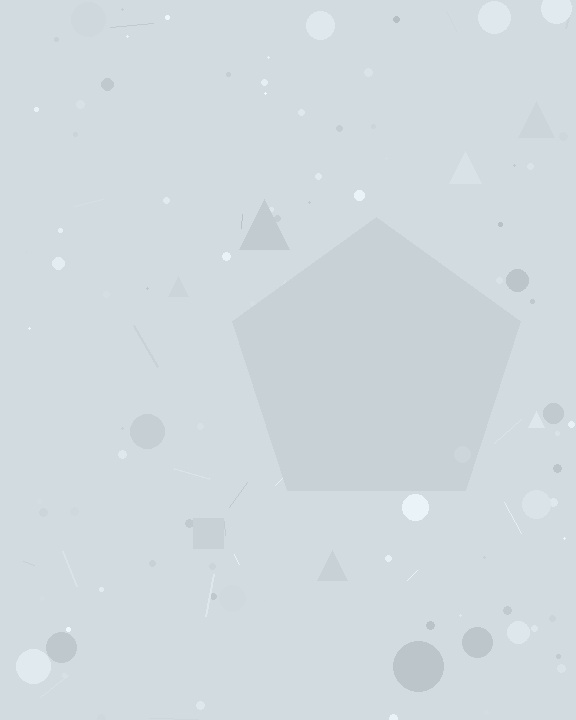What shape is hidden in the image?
A pentagon is hidden in the image.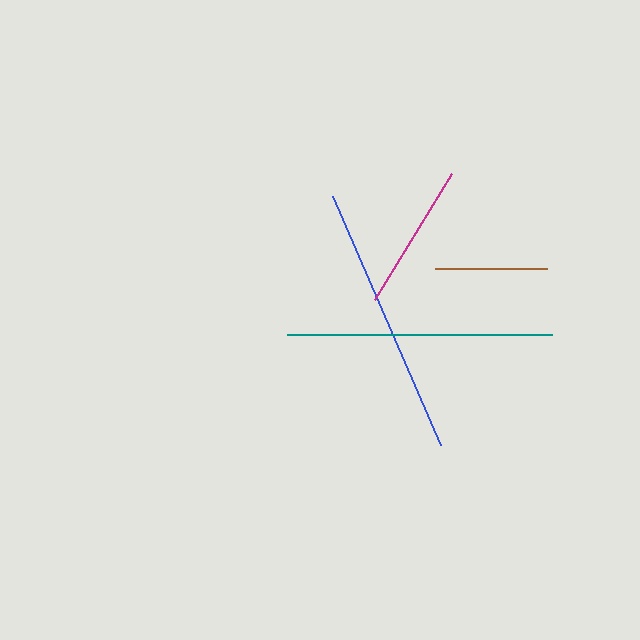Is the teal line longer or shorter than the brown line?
The teal line is longer than the brown line.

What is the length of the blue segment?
The blue segment is approximately 271 pixels long.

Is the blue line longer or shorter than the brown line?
The blue line is longer than the brown line.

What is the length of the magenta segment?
The magenta segment is approximately 147 pixels long.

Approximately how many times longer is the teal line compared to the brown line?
The teal line is approximately 2.4 times the length of the brown line.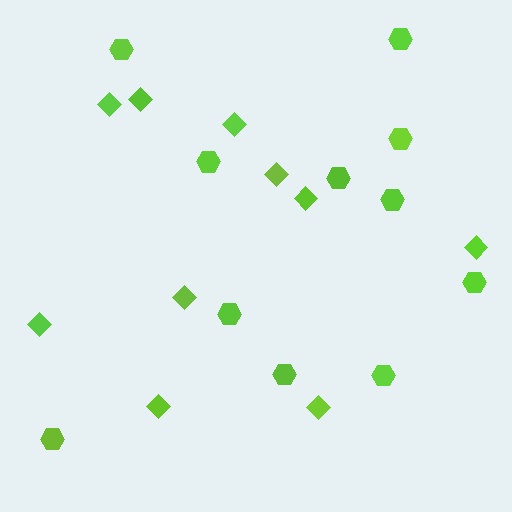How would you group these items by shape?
There are 2 groups: one group of diamonds (10) and one group of hexagons (11).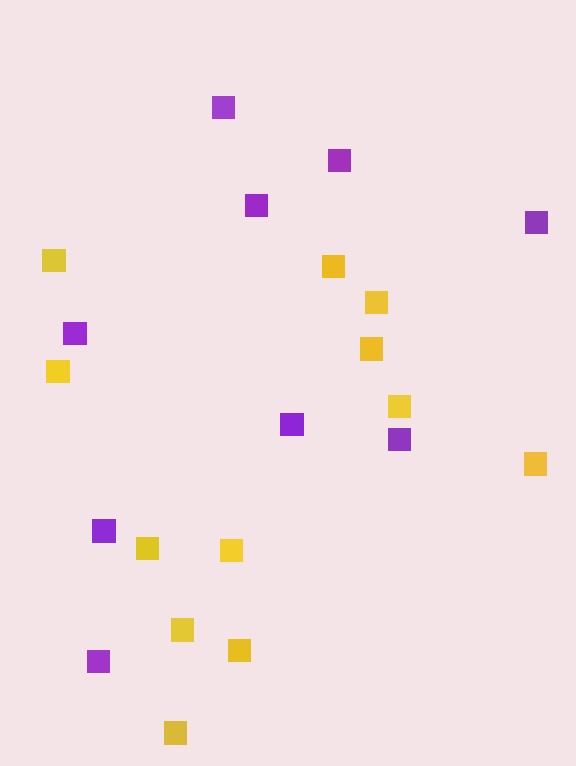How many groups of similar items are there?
There are 2 groups: one group of yellow squares (12) and one group of purple squares (9).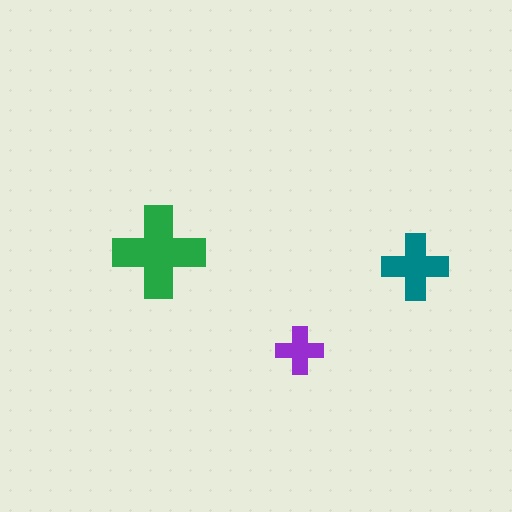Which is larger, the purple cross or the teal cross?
The teal one.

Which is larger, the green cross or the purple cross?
The green one.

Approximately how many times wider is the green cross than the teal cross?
About 1.5 times wider.